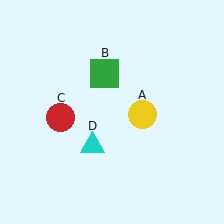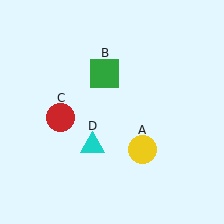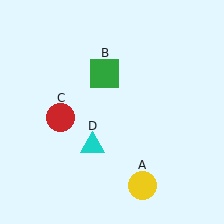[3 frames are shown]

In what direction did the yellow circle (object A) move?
The yellow circle (object A) moved down.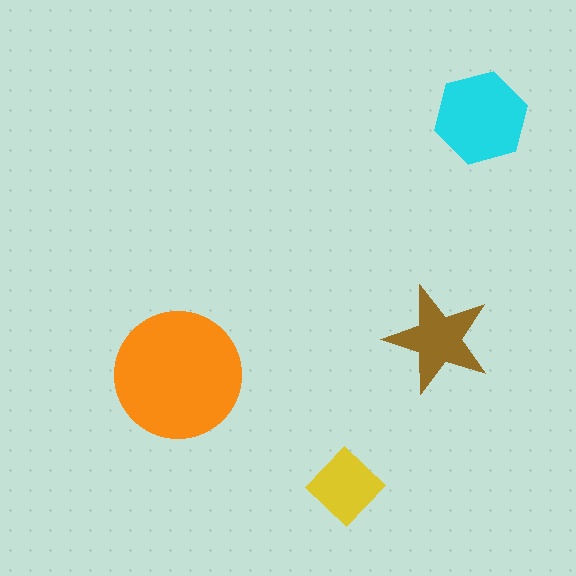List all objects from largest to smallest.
The orange circle, the cyan hexagon, the brown star, the yellow diamond.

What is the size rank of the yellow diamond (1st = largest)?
4th.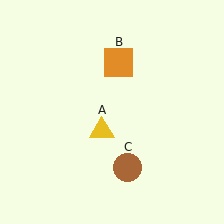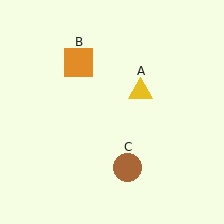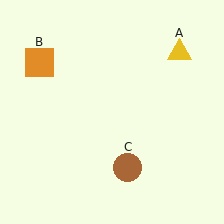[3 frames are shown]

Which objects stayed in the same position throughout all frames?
Brown circle (object C) remained stationary.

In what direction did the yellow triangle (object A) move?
The yellow triangle (object A) moved up and to the right.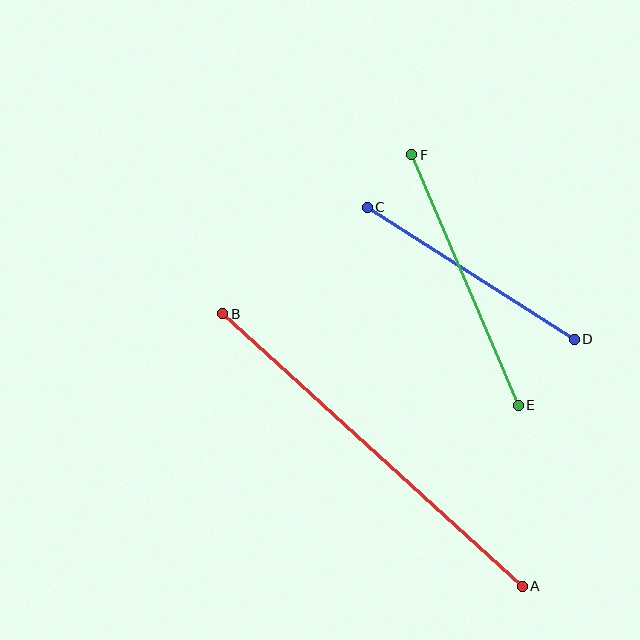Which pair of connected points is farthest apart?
Points A and B are farthest apart.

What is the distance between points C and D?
The distance is approximately 246 pixels.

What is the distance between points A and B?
The distance is approximately 405 pixels.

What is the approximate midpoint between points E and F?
The midpoint is at approximately (465, 280) pixels.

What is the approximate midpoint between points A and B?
The midpoint is at approximately (372, 450) pixels.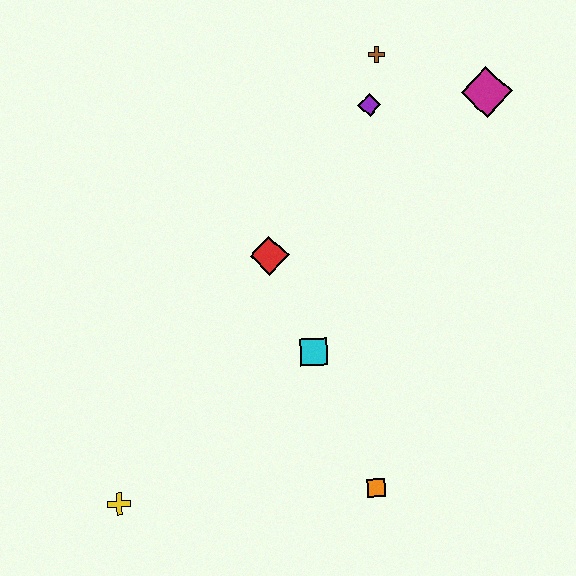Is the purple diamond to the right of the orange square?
Yes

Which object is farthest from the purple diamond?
The yellow cross is farthest from the purple diamond.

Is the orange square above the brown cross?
No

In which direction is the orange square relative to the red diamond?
The orange square is below the red diamond.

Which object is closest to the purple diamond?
The brown cross is closest to the purple diamond.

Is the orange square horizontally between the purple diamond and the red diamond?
Yes